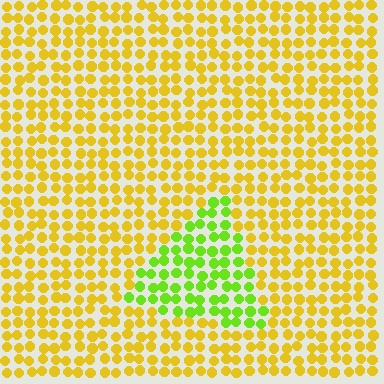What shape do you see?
I see a triangle.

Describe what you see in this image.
The image is filled with small yellow elements in a uniform arrangement. A triangle-shaped region is visible where the elements are tinted to a slightly different hue, forming a subtle color boundary.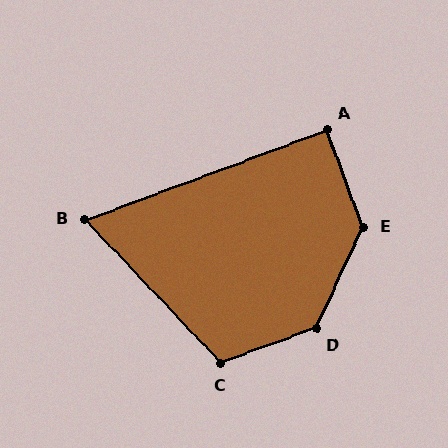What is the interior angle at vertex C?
Approximately 113 degrees (obtuse).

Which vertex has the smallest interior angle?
B, at approximately 67 degrees.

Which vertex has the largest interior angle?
D, at approximately 135 degrees.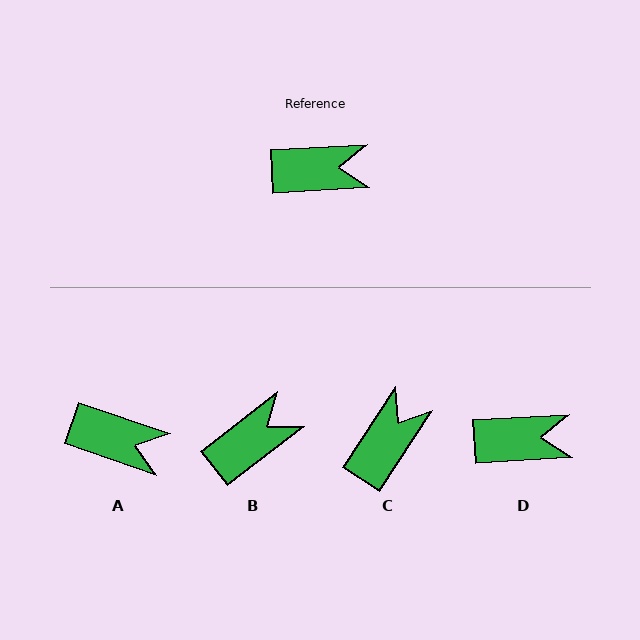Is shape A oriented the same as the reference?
No, it is off by about 22 degrees.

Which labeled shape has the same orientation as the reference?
D.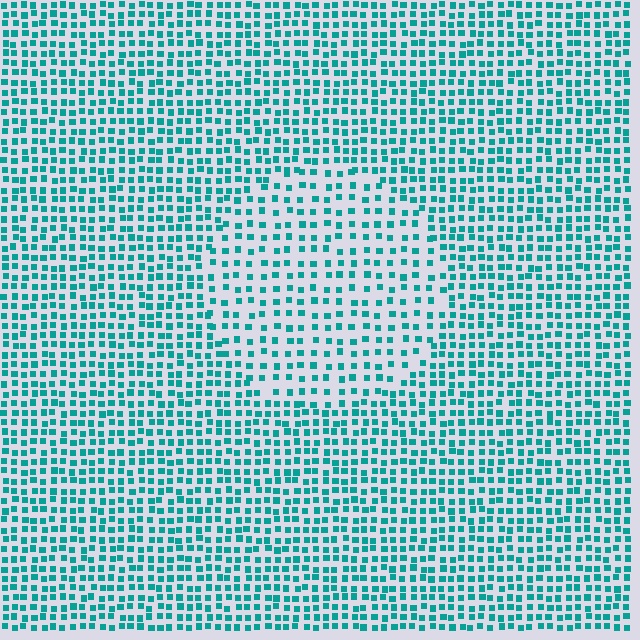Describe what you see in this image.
The image contains small teal elements arranged at two different densities. A circle-shaped region is visible where the elements are less densely packed than the surrounding area.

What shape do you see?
I see a circle.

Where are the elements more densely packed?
The elements are more densely packed outside the circle boundary.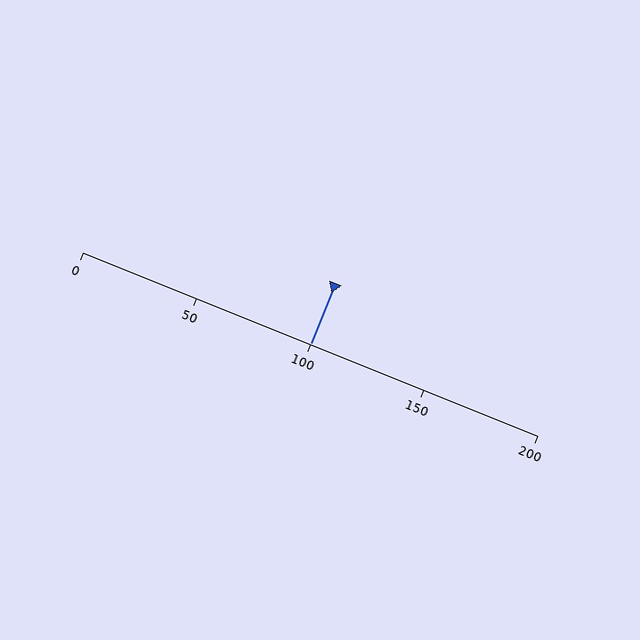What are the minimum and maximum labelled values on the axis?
The axis runs from 0 to 200.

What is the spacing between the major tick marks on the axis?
The major ticks are spaced 50 apart.